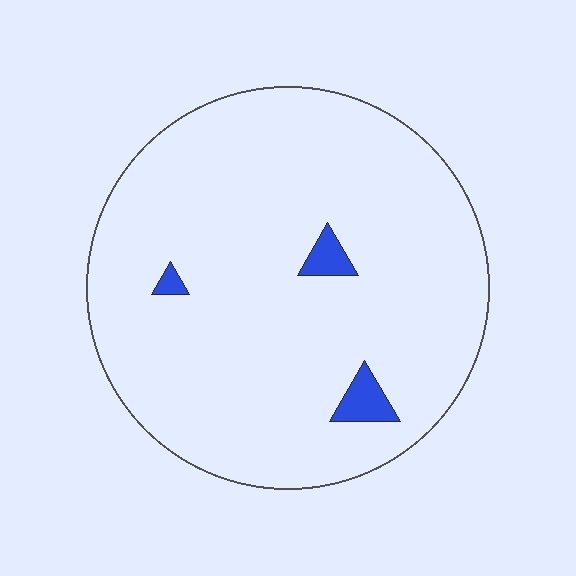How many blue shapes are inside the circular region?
3.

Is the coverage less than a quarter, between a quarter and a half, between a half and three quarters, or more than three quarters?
Less than a quarter.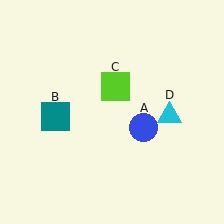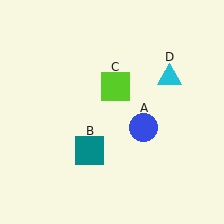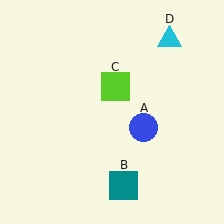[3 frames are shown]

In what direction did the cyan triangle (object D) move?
The cyan triangle (object D) moved up.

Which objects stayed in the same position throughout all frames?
Blue circle (object A) and lime square (object C) remained stationary.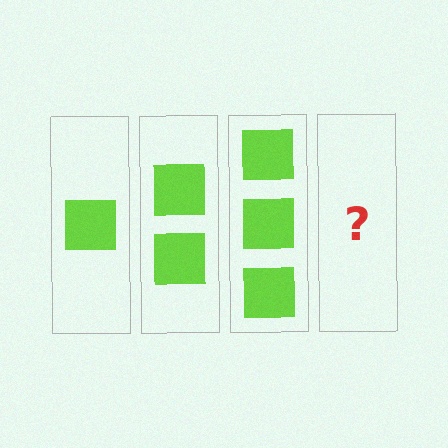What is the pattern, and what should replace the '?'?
The pattern is that each step adds one more square. The '?' should be 4 squares.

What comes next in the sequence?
The next element should be 4 squares.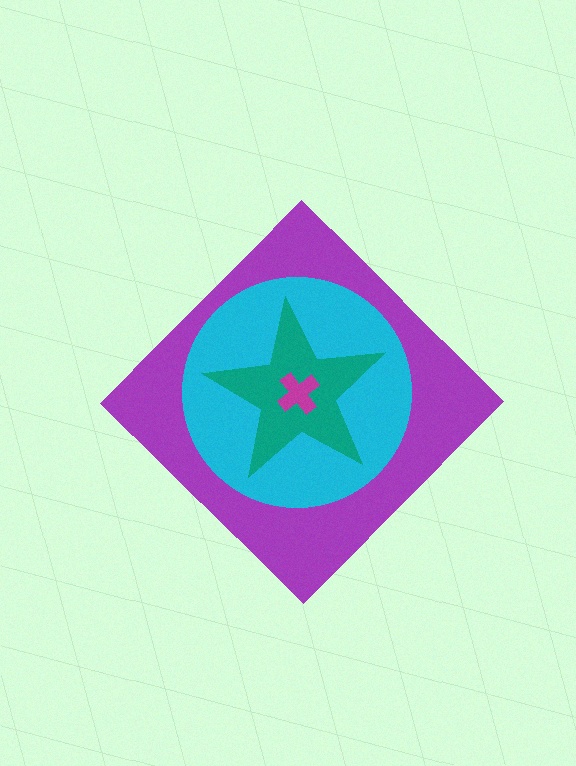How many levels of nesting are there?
4.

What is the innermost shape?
The magenta cross.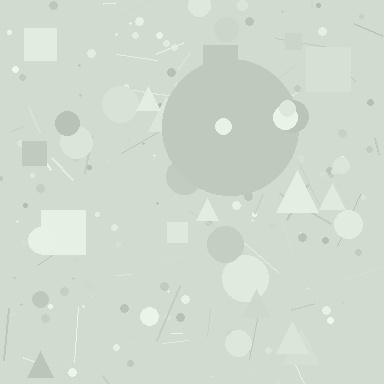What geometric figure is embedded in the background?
A circle is embedded in the background.